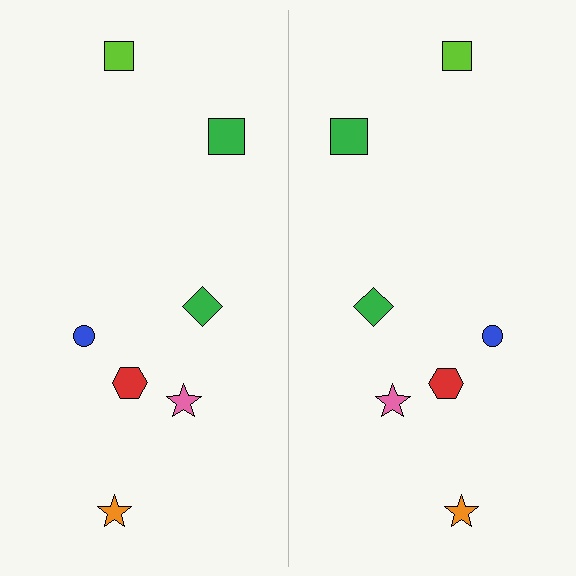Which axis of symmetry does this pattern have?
The pattern has a vertical axis of symmetry running through the center of the image.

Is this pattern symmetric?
Yes, this pattern has bilateral (reflection) symmetry.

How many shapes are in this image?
There are 14 shapes in this image.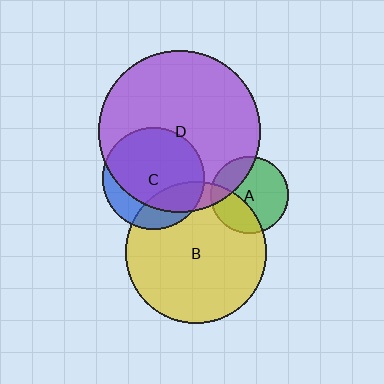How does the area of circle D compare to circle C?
Approximately 2.5 times.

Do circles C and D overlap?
Yes.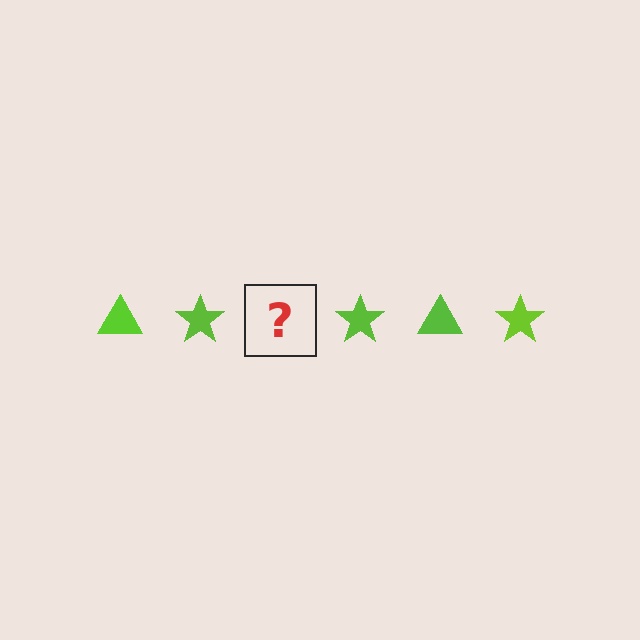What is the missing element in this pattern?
The missing element is a lime triangle.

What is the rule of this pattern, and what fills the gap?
The rule is that the pattern cycles through triangle, star shapes in lime. The gap should be filled with a lime triangle.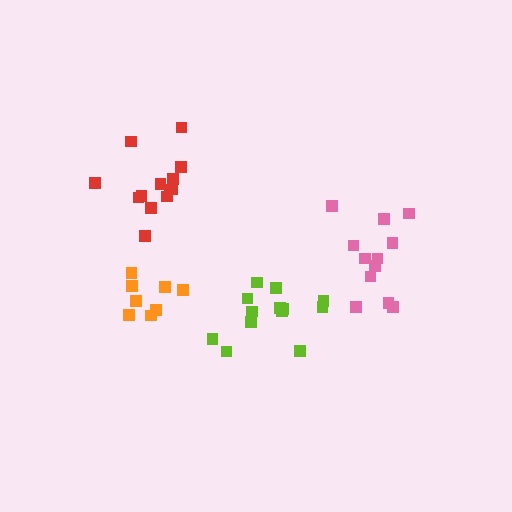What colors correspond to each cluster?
The clusters are colored: red, orange, lime, pink.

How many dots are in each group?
Group 1: 13 dots, Group 2: 8 dots, Group 3: 13 dots, Group 4: 12 dots (46 total).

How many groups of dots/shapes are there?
There are 4 groups.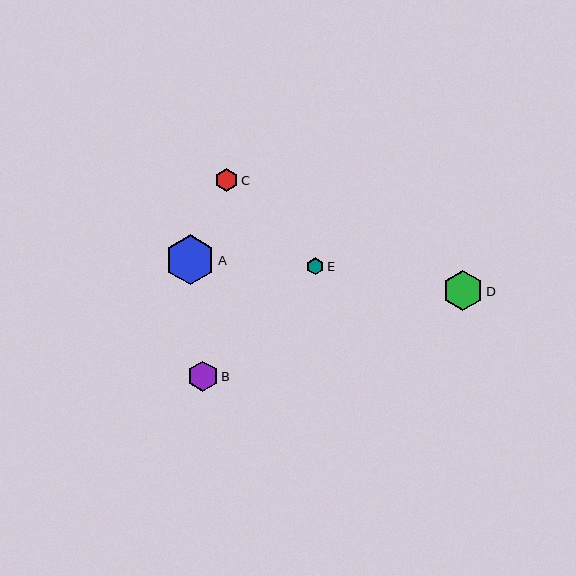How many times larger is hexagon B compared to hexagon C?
Hexagon B is approximately 1.4 times the size of hexagon C.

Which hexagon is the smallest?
Hexagon E is the smallest with a size of approximately 17 pixels.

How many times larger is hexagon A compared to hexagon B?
Hexagon A is approximately 1.6 times the size of hexagon B.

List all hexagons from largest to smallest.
From largest to smallest: A, D, B, C, E.